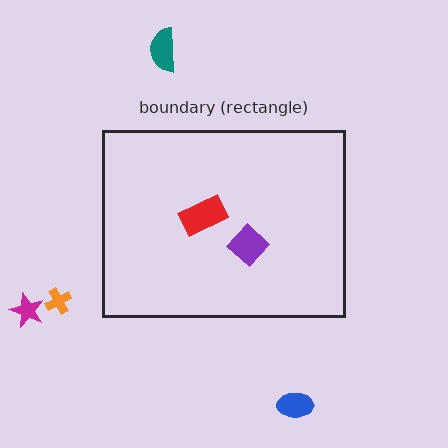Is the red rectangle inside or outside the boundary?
Inside.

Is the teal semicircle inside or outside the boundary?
Outside.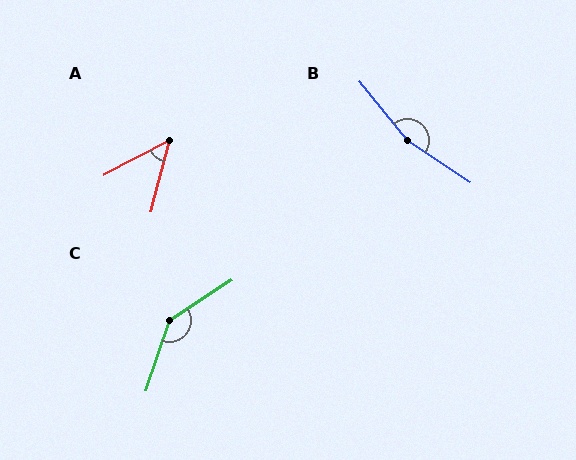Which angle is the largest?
B, at approximately 163 degrees.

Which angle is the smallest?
A, at approximately 48 degrees.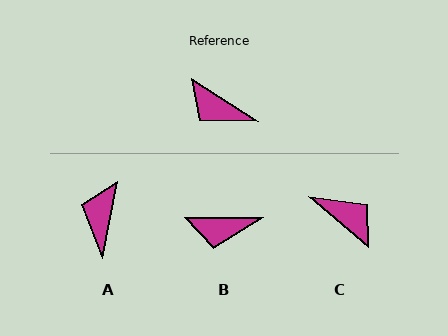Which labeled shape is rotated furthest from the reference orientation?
C, about 172 degrees away.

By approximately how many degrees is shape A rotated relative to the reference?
Approximately 68 degrees clockwise.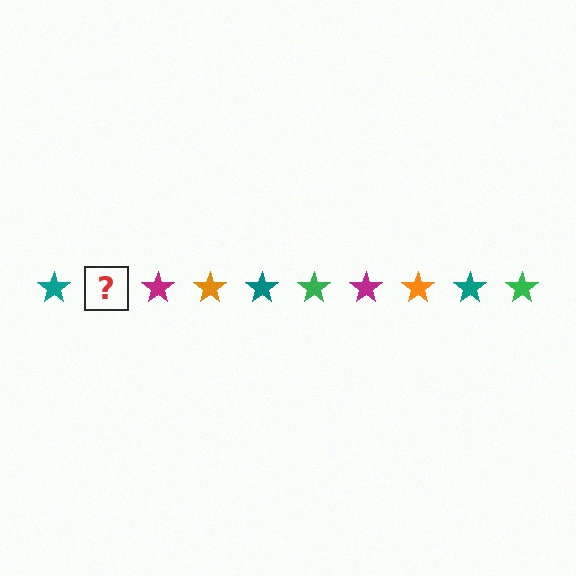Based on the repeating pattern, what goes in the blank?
The blank should be a green star.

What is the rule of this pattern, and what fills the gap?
The rule is that the pattern cycles through teal, green, magenta, orange stars. The gap should be filled with a green star.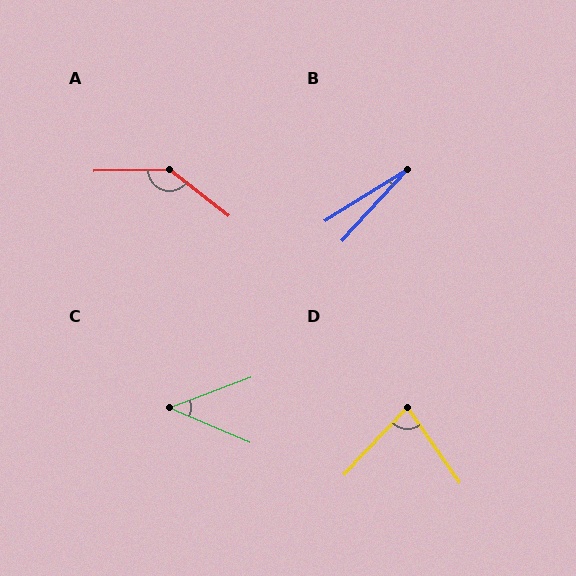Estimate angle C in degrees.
Approximately 43 degrees.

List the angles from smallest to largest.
B (16°), C (43°), D (78°), A (141°).